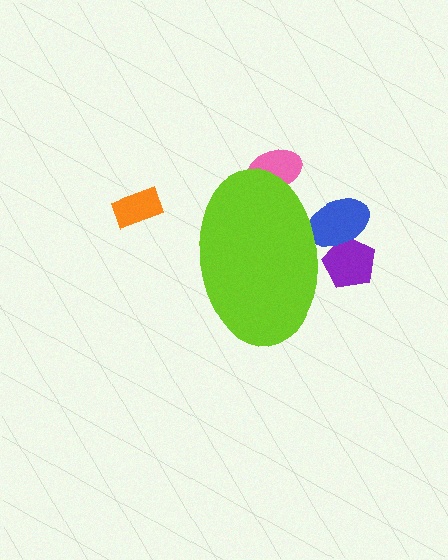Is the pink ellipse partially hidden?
Yes, the pink ellipse is partially hidden behind the lime ellipse.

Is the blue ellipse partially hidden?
Yes, the blue ellipse is partially hidden behind the lime ellipse.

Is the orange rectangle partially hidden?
No, the orange rectangle is fully visible.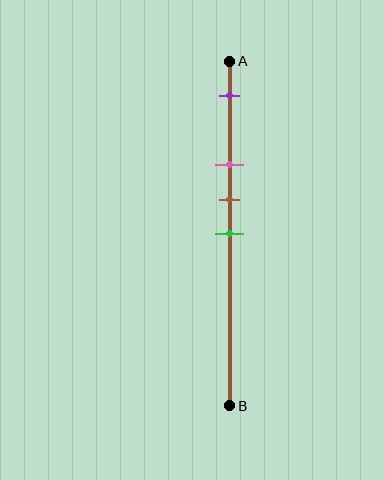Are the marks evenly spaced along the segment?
No, the marks are not evenly spaced.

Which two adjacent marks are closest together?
The brown and green marks are the closest adjacent pair.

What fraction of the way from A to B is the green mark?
The green mark is approximately 50% (0.5) of the way from A to B.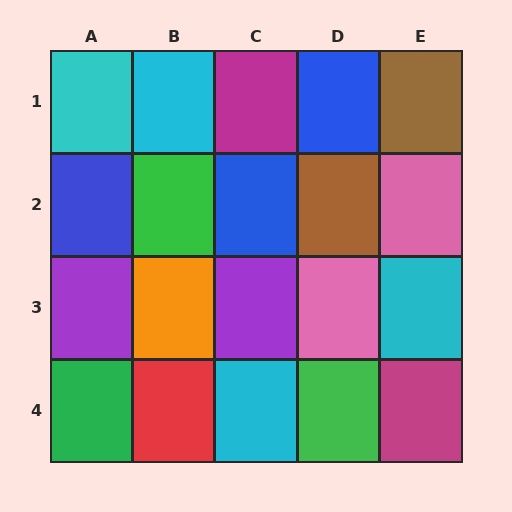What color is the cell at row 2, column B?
Green.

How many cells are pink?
2 cells are pink.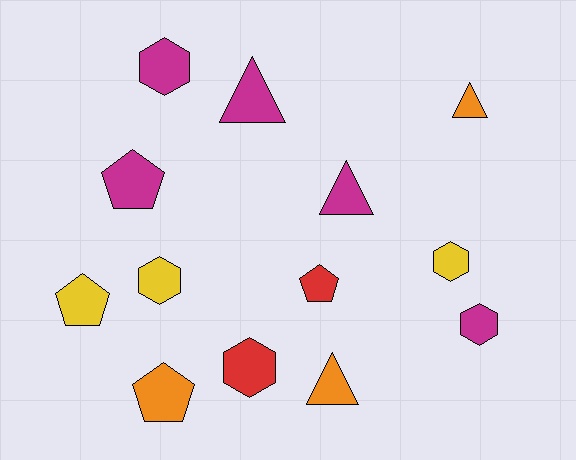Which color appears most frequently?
Magenta, with 5 objects.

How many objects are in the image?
There are 13 objects.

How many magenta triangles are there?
There are 2 magenta triangles.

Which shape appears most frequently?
Hexagon, with 5 objects.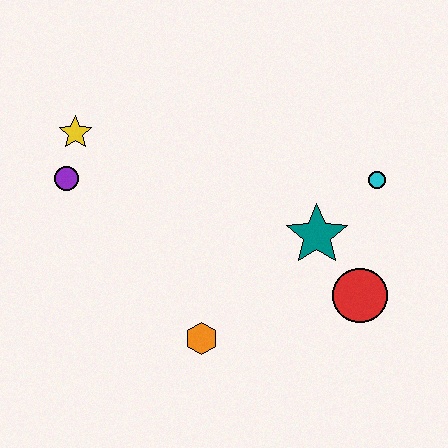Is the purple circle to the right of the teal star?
No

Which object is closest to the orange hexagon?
The teal star is closest to the orange hexagon.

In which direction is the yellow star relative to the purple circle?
The yellow star is above the purple circle.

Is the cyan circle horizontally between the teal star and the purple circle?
No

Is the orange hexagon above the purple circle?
No